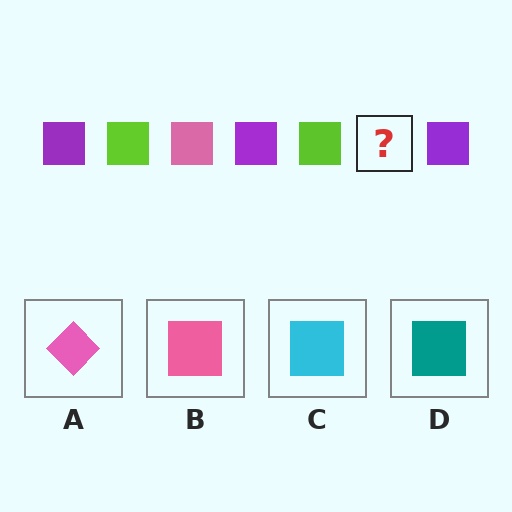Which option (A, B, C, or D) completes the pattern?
B.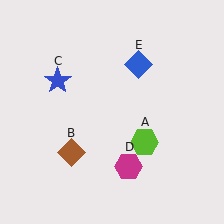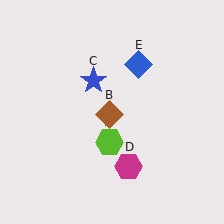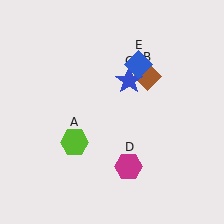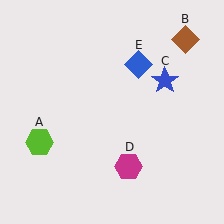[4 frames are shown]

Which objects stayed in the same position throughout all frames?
Magenta hexagon (object D) and blue diamond (object E) remained stationary.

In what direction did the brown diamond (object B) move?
The brown diamond (object B) moved up and to the right.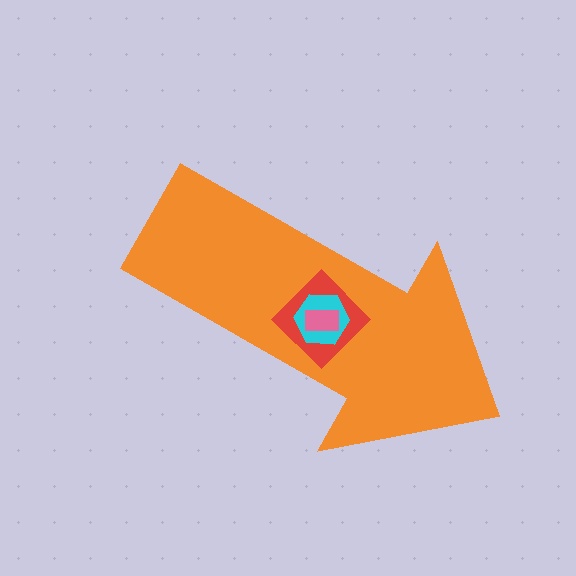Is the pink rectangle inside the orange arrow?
Yes.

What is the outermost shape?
The orange arrow.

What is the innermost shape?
The pink rectangle.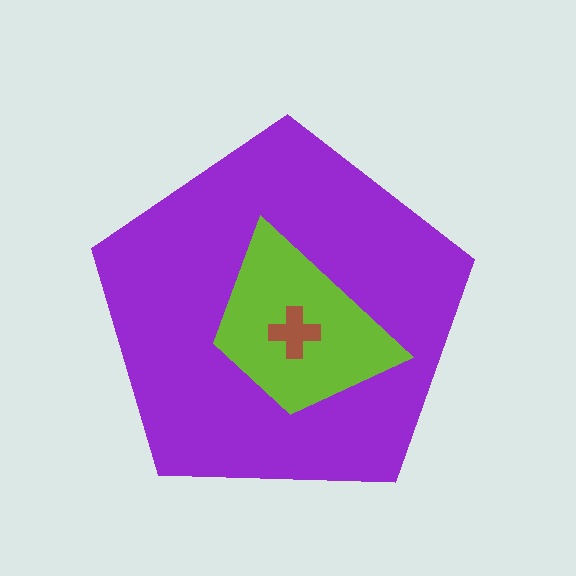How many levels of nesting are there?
3.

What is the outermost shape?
The purple pentagon.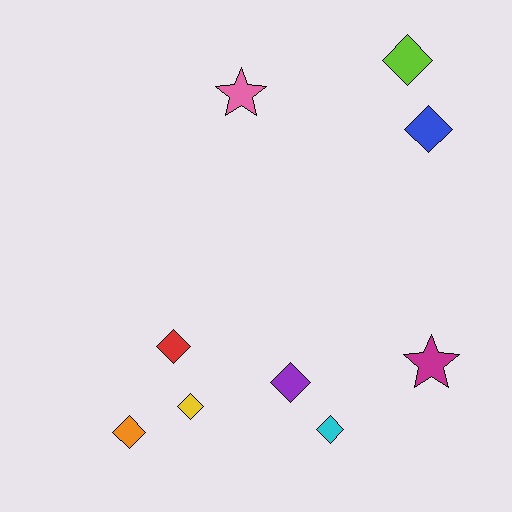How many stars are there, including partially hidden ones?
There are 2 stars.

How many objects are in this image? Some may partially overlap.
There are 9 objects.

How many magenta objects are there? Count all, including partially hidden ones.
There is 1 magenta object.